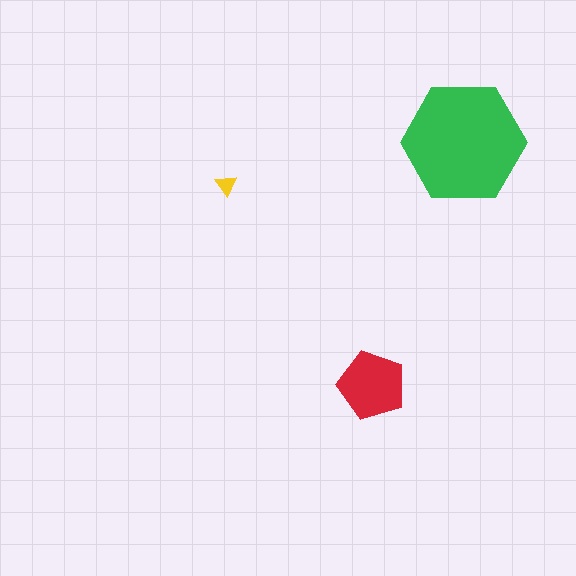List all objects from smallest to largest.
The yellow triangle, the red pentagon, the green hexagon.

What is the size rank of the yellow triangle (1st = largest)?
3rd.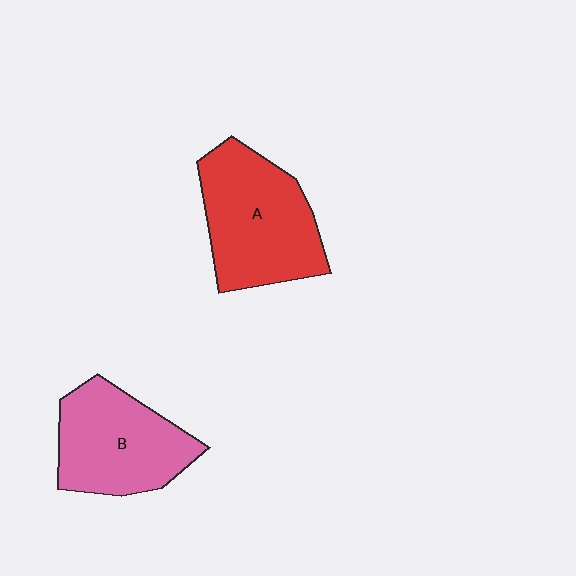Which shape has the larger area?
Shape A (red).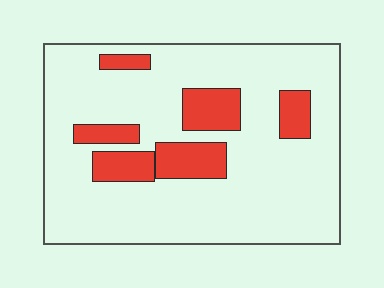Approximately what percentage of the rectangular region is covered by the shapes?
Approximately 20%.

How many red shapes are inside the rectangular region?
6.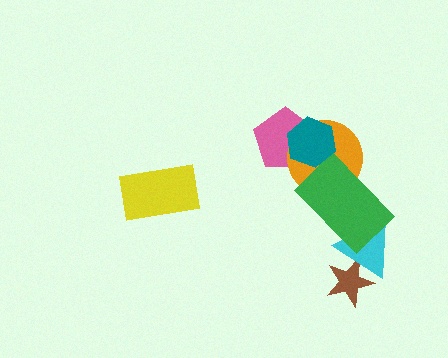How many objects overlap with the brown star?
1 object overlaps with the brown star.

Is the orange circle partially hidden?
Yes, it is partially covered by another shape.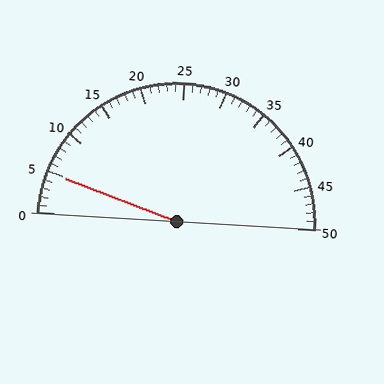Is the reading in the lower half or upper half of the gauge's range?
The reading is in the lower half of the range (0 to 50).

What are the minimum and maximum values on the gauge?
The gauge ranges from 0 to 50.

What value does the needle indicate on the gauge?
The needle indicates approximately 5.